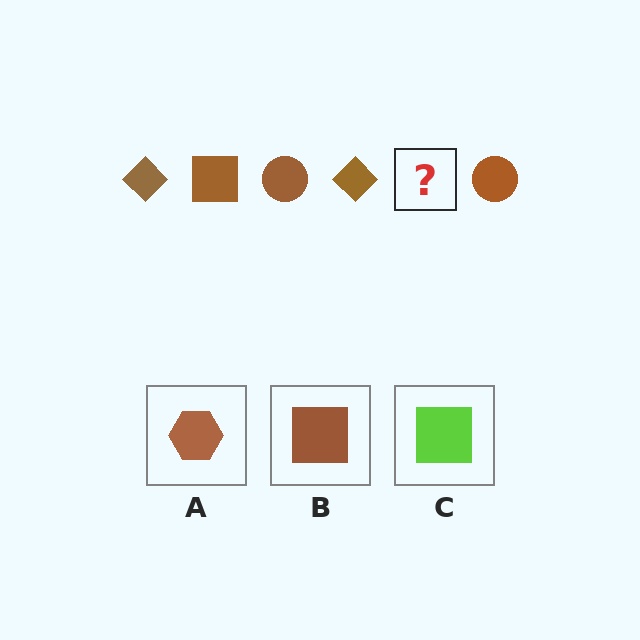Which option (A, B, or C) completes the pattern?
B.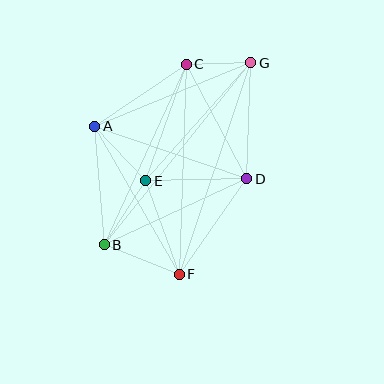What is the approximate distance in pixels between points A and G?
The distance between A and G is approximately 169 pixels.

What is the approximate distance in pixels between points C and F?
The distance between C and F is approximately 210 pixels.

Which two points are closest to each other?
Points C and G are closest to each other.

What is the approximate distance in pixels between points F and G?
The distance between F and G is approximately 223 pixels.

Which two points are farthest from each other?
Points B and G are farthest from each other.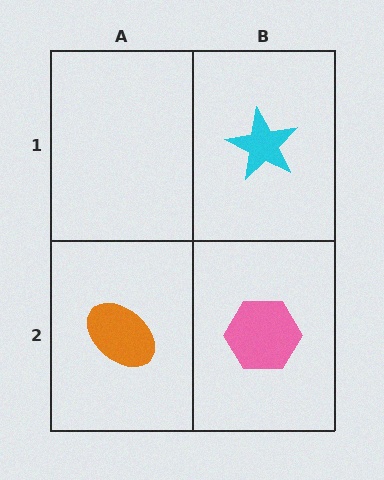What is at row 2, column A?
An orange ellipse.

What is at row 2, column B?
A pink hexagon.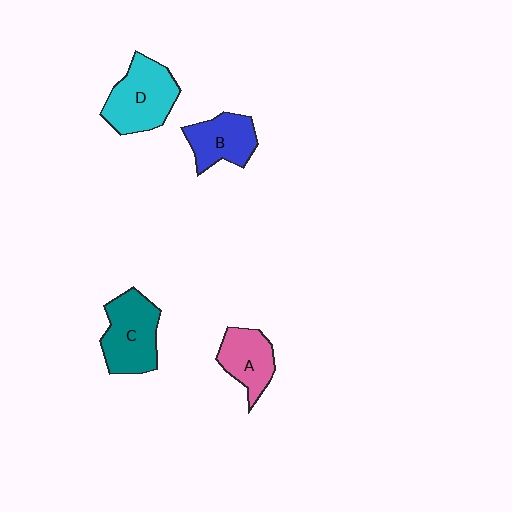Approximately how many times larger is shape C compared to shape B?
Approximately 1.3 times.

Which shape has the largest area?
Shape D (cyan).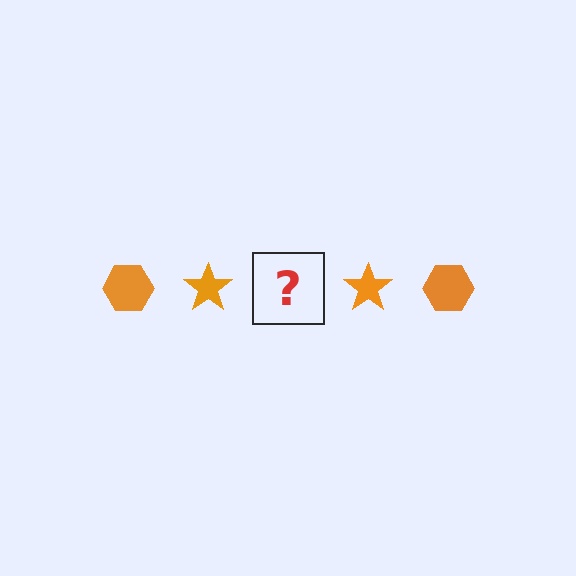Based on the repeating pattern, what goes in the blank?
The blank should be an orange hexagon.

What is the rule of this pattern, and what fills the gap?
The rule is that the pattern cycles through hexagon, star shapes in orange. The gap should be filled with an orange hexagon.